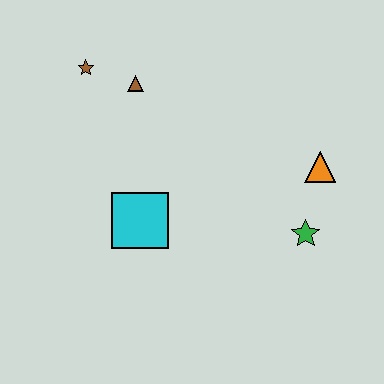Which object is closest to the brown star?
The brown triangle is closest to the brown star.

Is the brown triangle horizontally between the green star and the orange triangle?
No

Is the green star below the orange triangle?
Yes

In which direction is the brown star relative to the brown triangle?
The brown star is to the left of the brown triangle.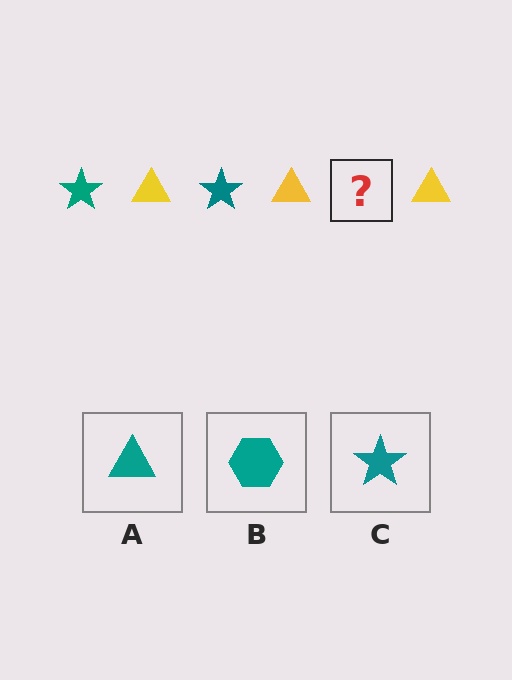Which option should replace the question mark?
Option C.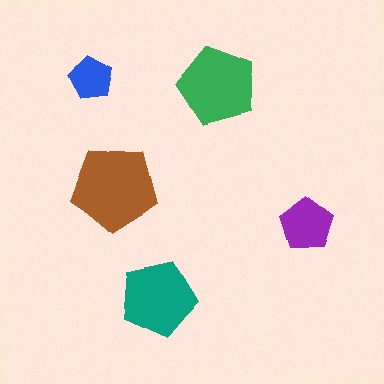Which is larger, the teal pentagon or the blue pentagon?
The teal one.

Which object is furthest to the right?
The purple pentagon is rightmost.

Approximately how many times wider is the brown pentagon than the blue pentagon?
About 2 times wider.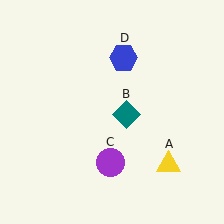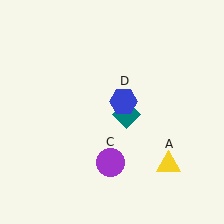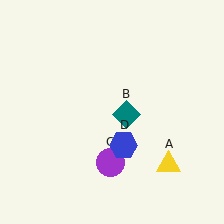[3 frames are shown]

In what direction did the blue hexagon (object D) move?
The blue hexagon (object D) moved down.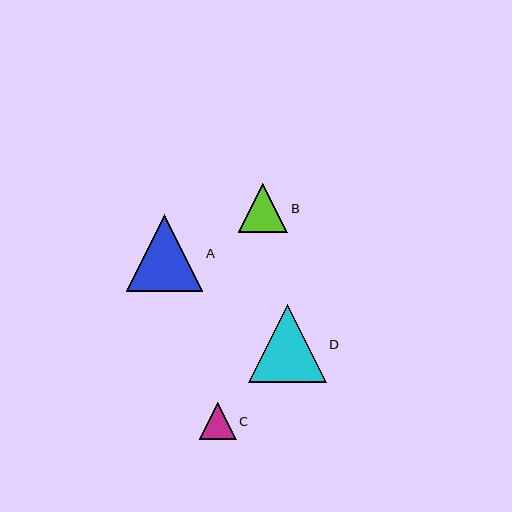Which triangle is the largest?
Triangle D is the largest with a size of approximately 78 pixels.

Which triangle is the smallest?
Triangle C is the smallest with a size of approximately 37 pixels.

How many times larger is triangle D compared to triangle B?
Triangle D is approximately 1.6 times the size of triangle B.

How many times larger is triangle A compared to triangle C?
Triangle A is approximately 2.1 times the size of triangle C.